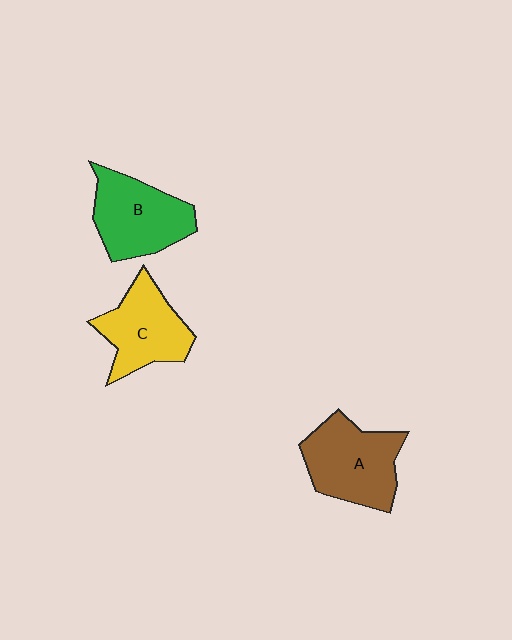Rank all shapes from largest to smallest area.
From largest to smallest: A (brown), B (green), C (yellow).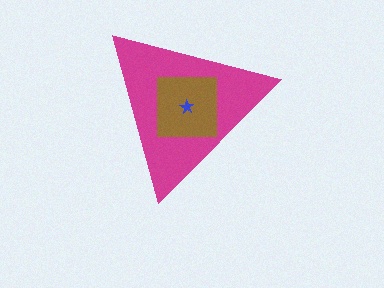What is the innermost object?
The blue star.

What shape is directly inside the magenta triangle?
The brown square.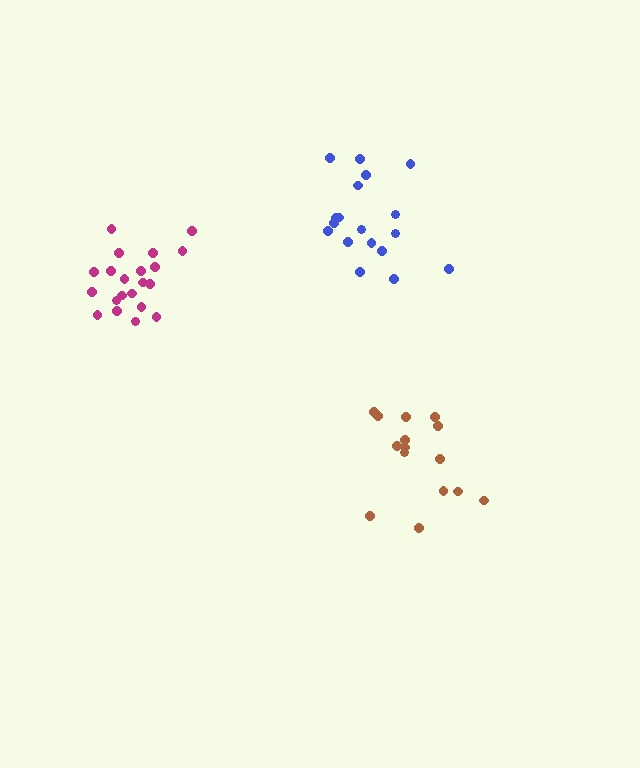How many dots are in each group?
Group 1: 15 dots, Group 2: 21 dots, Group 3: 18 dots (54 total).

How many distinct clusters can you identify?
There are 3 distinct clusters.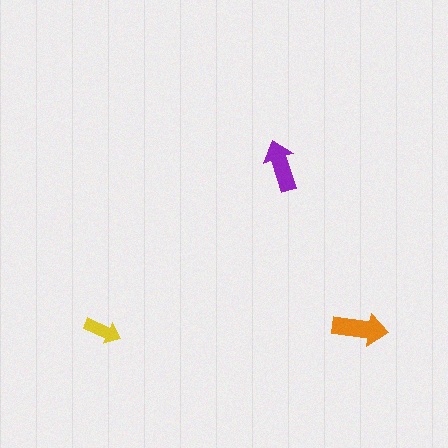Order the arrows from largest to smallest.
the orange one, the purple one, the yellow one.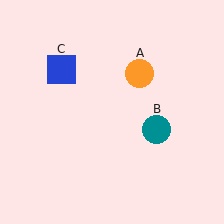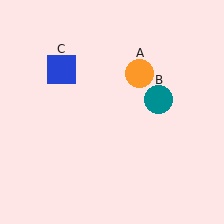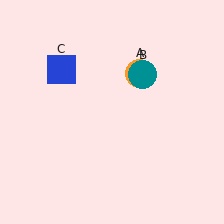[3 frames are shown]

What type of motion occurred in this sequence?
The teal circle (object B) rotated counterclockwise around the center of the scene.